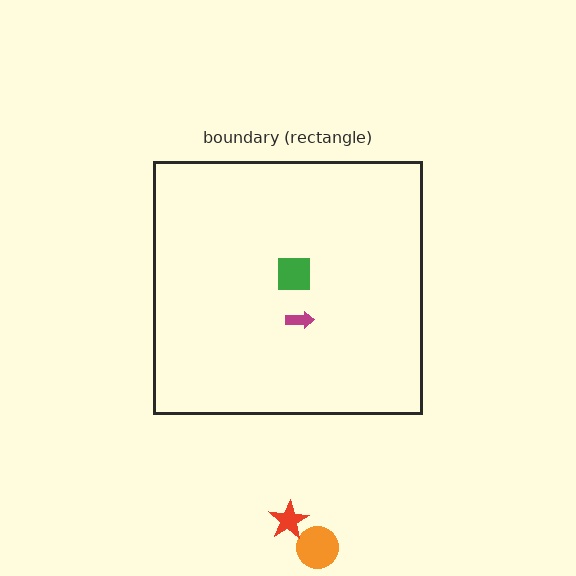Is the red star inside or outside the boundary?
Outside.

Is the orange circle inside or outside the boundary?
Outside.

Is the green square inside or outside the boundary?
Inside.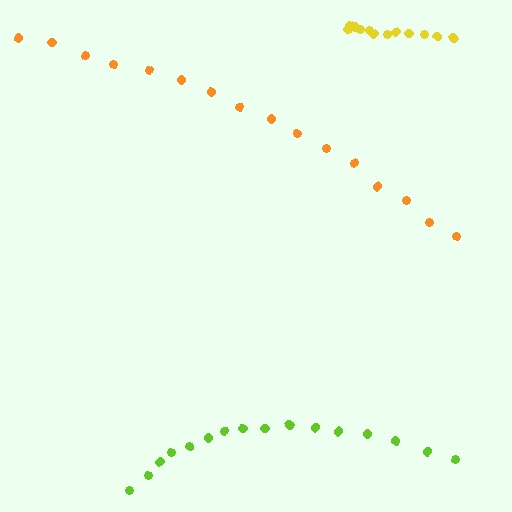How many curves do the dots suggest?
There are 3 distinct paths.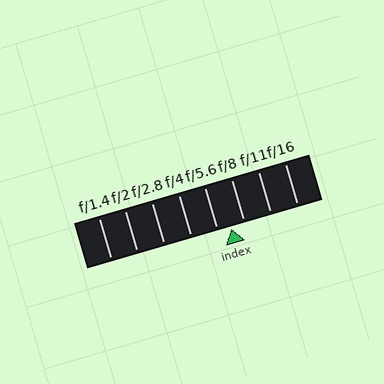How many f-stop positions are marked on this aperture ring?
There are 8 f-stop positions marked.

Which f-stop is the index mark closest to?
The index mark is closest to f/8.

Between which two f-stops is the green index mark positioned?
The index mark is between f/5.6 and f/8.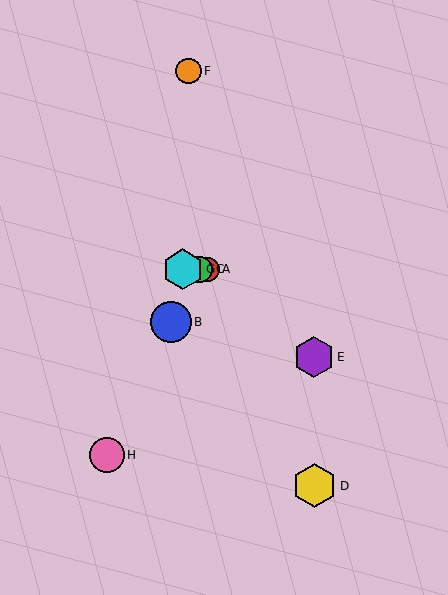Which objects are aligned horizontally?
Objects A, C, G are aligned horizontally.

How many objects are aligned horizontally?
3 objects (A, C, G) are aligned horizontally.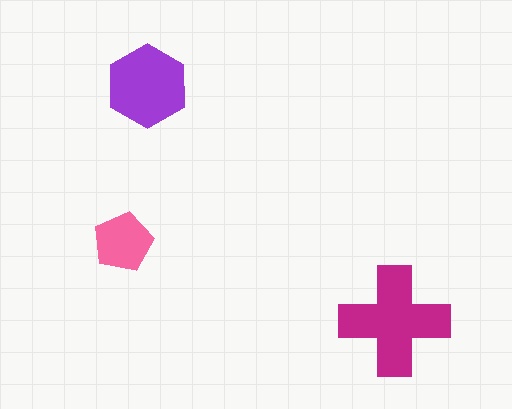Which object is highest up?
The purple hexagon is topmost.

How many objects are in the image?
There are 3 objects in the image.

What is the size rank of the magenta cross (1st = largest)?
1st.